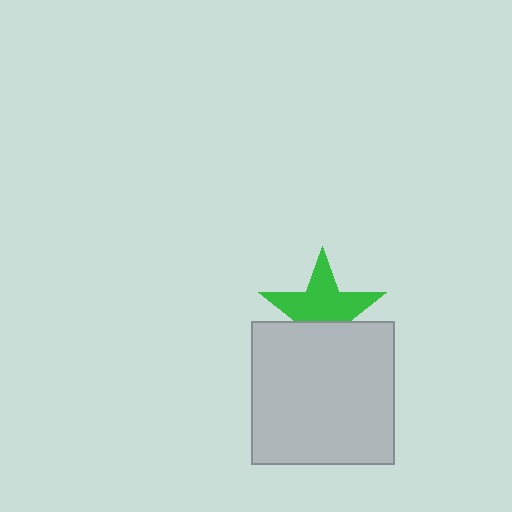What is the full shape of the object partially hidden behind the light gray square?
The partially hidden object is a green star.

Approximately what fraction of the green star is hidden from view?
Roughly 36% of the green star is hidden behind the light gray square.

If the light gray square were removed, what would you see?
You would see the complete green star.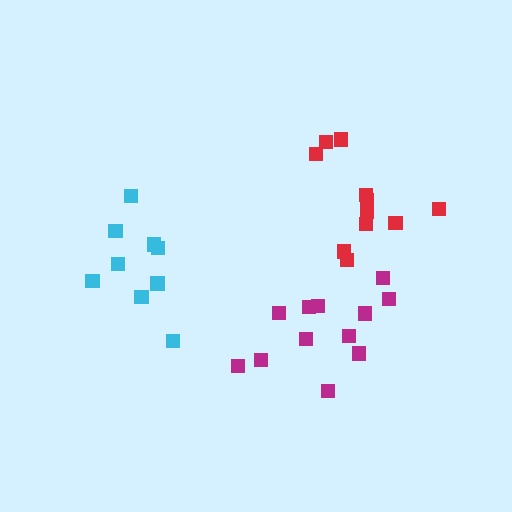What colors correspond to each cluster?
The clusters are colored: red, cyan, magenta.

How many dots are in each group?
Group 1: 11 dots, Group 2: 9 dots, Group 3: 12 dots (32 total).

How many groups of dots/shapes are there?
There are 3 groups.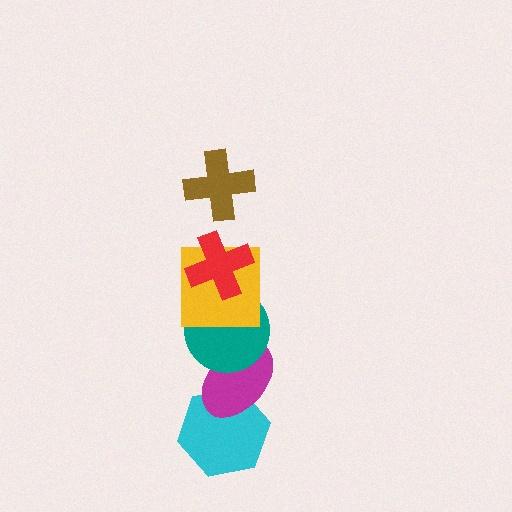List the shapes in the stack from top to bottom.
From top to bottom: the brown cross, the red cross, the yellow square, the teal circle, the magenta ellipse, the cyan hexagon.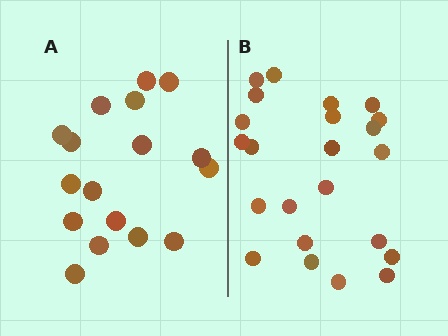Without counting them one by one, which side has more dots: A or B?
Region B (the right region) has more dots.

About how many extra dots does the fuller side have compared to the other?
Region B has about 6 more dots than region A.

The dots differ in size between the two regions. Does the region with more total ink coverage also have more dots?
No. Region A has more total ink coverage because its dots are larger, but region B actually contains more individual dots. Total area can be misleading — the number of items is what matters here.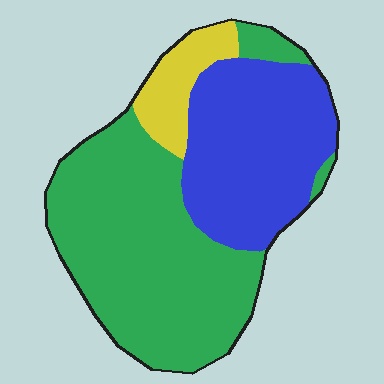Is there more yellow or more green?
Green.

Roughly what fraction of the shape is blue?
Blue covers around 35% of the shape.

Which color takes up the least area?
Yellow, at roughly 10%.